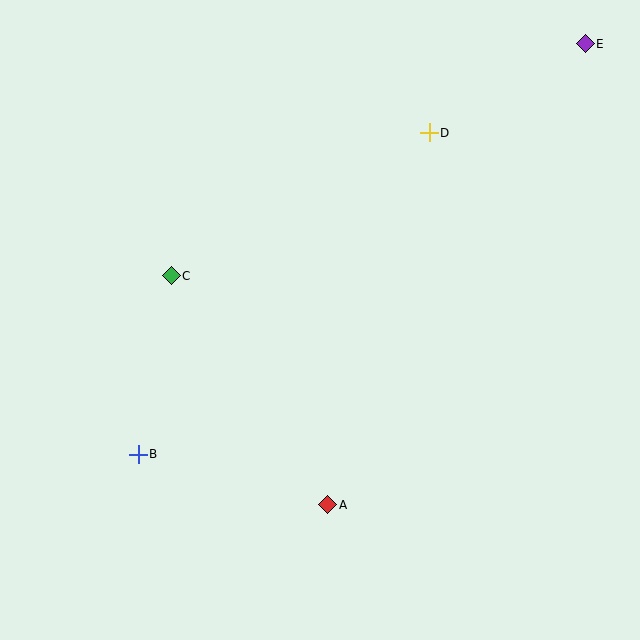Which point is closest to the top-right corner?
Point E is closest to the top-right corner.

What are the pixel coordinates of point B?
Point B is at (138, 454).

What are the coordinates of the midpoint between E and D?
The midpoint between E and D is at (507, 88).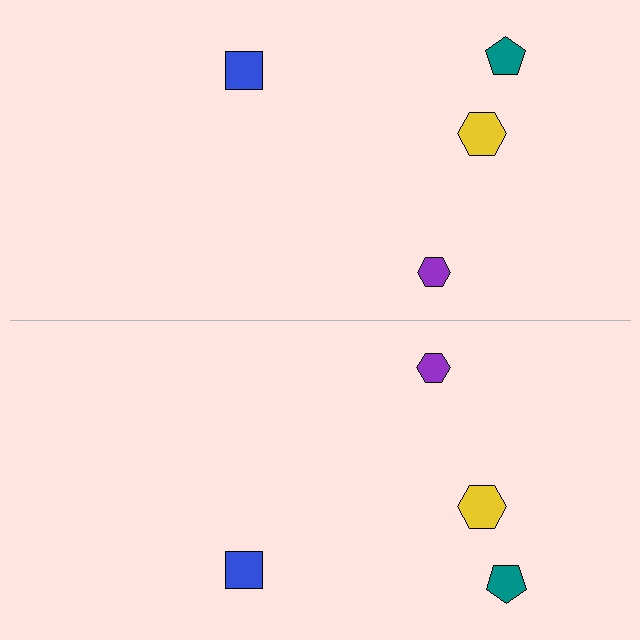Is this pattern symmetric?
Yes, this pattern has bilateral (reflection) symmetry.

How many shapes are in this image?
There are 8 shapes in this image.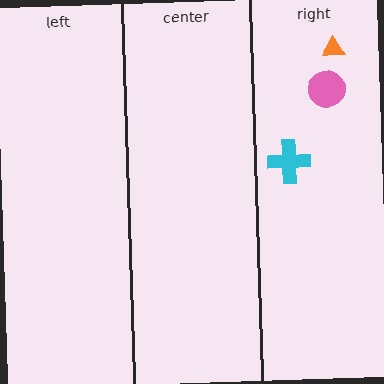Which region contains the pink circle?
The right region.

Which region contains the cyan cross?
The right region.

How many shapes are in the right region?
3.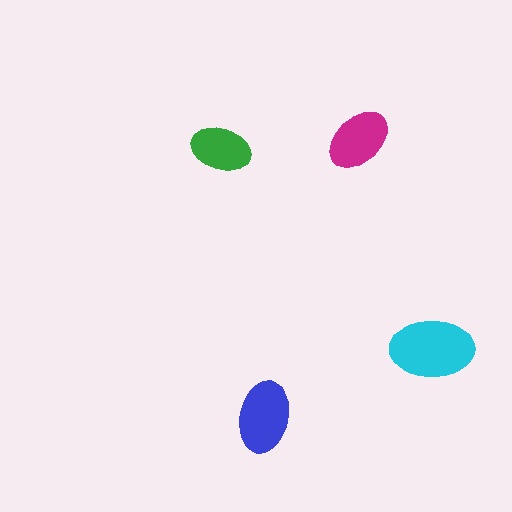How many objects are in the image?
There are 4 objects in the image.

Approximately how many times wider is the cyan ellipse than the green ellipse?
About 1.5 times wider.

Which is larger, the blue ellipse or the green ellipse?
The blue one.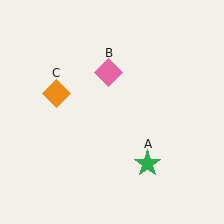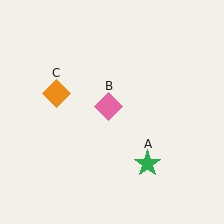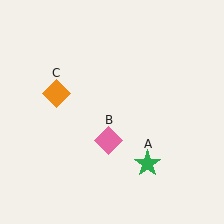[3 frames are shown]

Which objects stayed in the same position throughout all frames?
Green star (object A) and orange diamond (object C) remained stationary.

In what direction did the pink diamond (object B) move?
The pink diamond (object B) moved down.